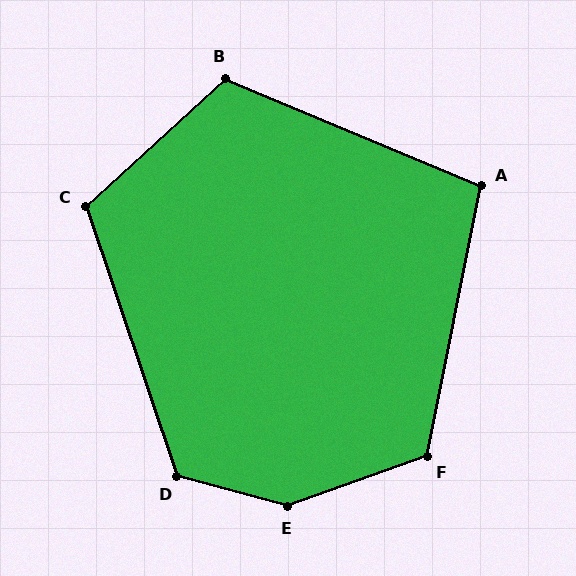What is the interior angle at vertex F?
Approximately 121 degrees (obtuse).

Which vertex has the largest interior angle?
E, at approximately 145 degrees.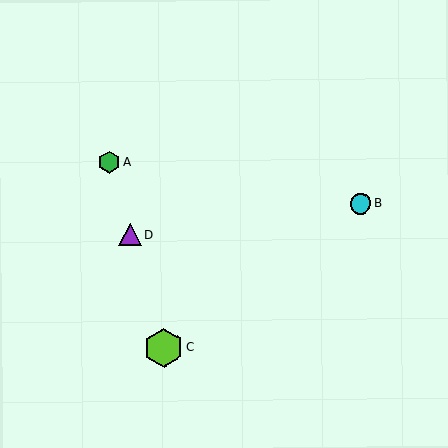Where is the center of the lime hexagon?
The center of the lime hexagon is at (164, 348).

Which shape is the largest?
The lime hexagon (labeled C) is the largest.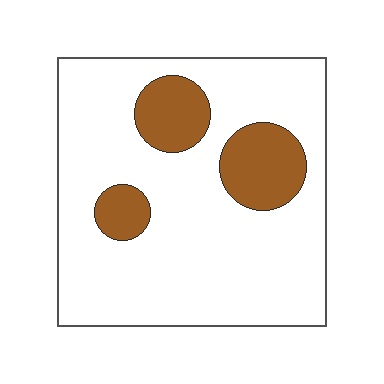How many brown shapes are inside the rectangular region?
3.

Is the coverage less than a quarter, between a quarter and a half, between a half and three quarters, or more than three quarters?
Less than a quarter.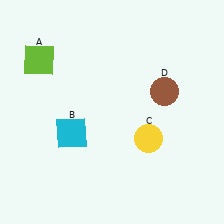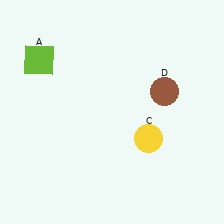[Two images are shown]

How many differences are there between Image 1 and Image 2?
There is 1 difference between the two images.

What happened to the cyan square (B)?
The cyan square (B) was removed in Image 2. It was in the bottom-left area of Image 1.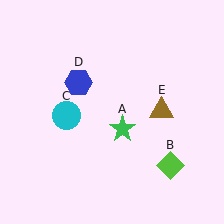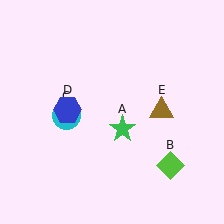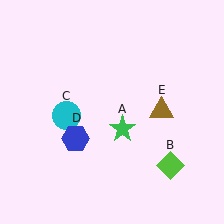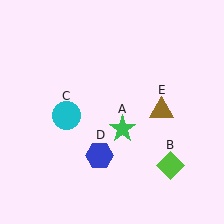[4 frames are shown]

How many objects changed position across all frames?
1 object changed position: blue hexagon (object D).